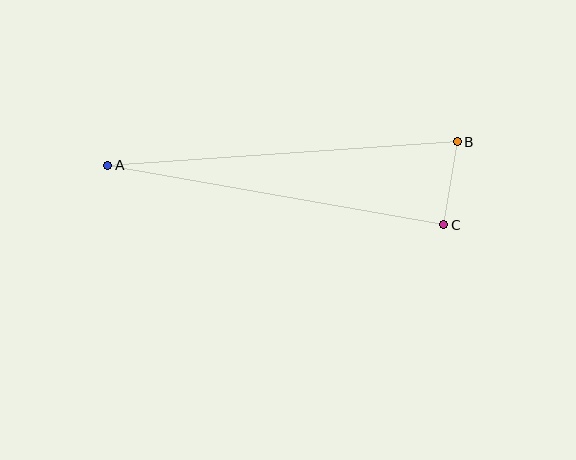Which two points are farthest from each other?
Points A and B are farthest from each other.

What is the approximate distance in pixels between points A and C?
The distance between A and C is approximately 341 pixels.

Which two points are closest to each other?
Points B and C are closest to each other.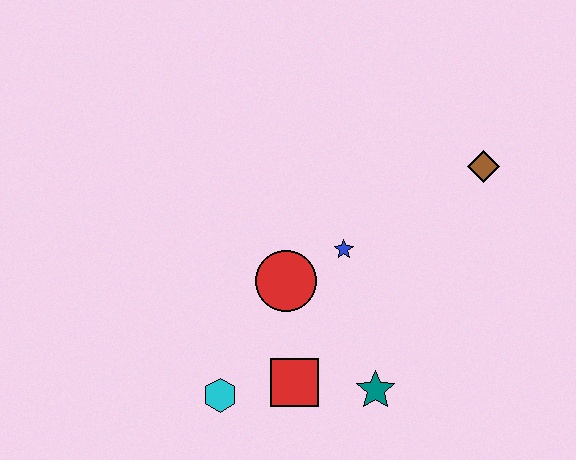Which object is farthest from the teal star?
The brown diamond is farthest from the teal star.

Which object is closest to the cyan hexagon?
The red square is closest to the cyan hexagon.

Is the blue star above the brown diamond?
No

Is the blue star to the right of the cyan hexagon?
Yes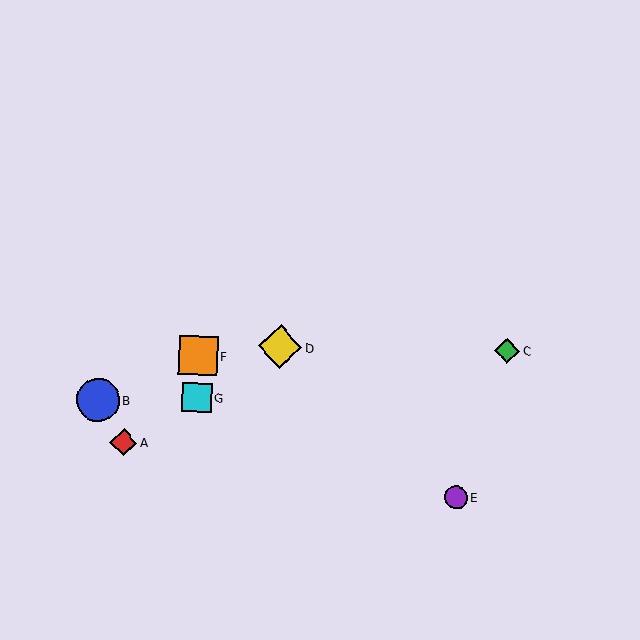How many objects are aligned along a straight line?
3 objects (A, D, G) are aligned along a straight line.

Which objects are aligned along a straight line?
Objects A, D, G are aligned along a straight line.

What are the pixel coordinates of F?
Object F is at (198, 355).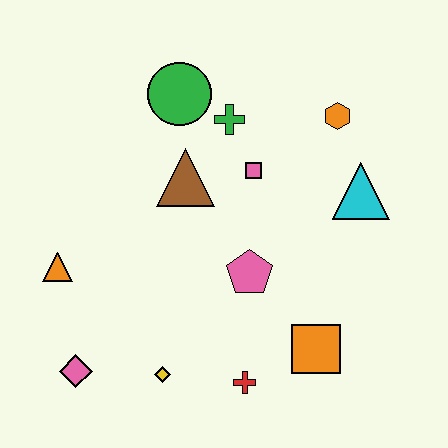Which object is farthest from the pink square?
The pink diamond is farthest from the pink square.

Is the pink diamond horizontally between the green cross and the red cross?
No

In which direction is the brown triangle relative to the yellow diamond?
The brown triangle is above the yellow diamond.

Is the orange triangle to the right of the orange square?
No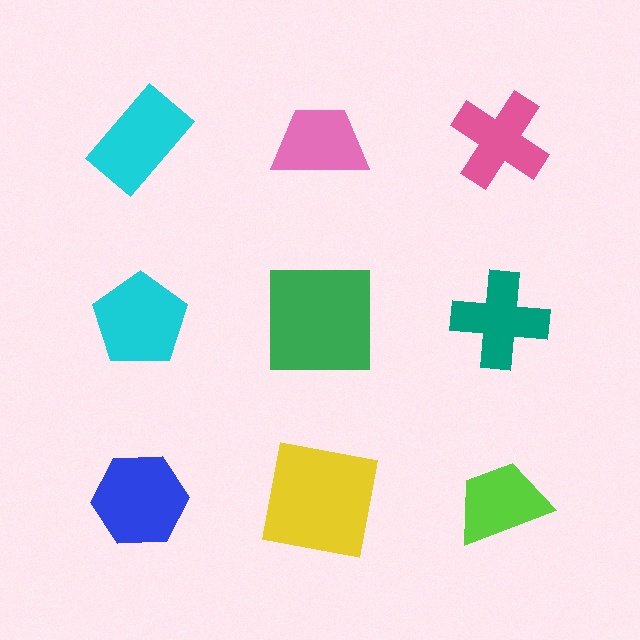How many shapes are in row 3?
3 shapes.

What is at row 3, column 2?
A yellow square.